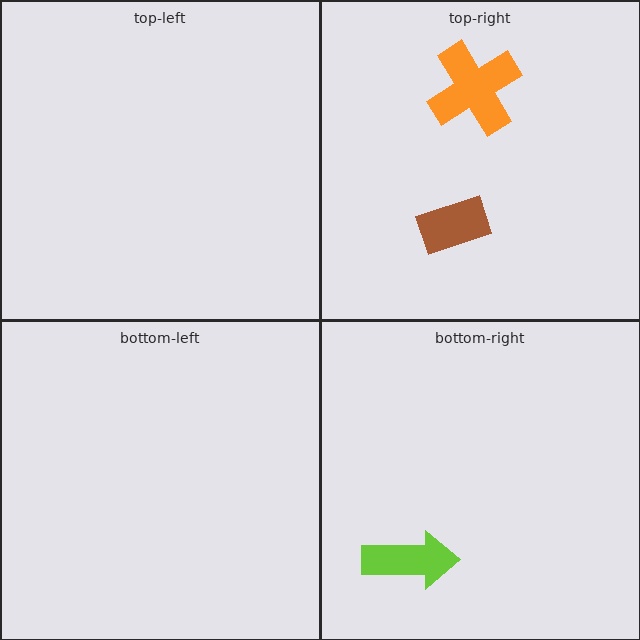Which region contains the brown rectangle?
The top-right region.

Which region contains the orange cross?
The top-right region.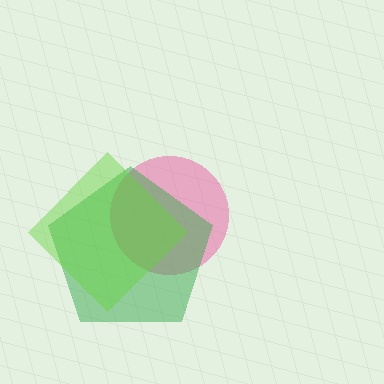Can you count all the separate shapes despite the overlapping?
Yes, there are 3 separate shapes.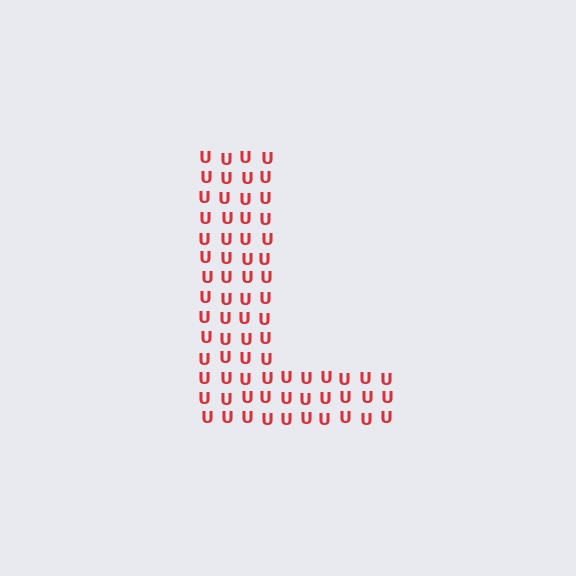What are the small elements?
The small elements are letter U's.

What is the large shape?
The large shape is the letter L.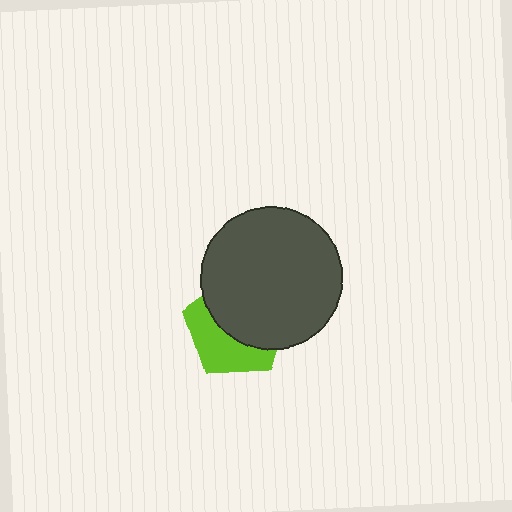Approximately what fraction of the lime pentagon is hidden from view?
Roughly 57% of the lime pentagon is hidden behind the dark gray circle.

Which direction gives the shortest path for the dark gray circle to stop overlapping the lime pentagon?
Moving toward the upper-right gives the shortest separation.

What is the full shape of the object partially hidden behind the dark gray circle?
The partially hidden object is a lime pentagon.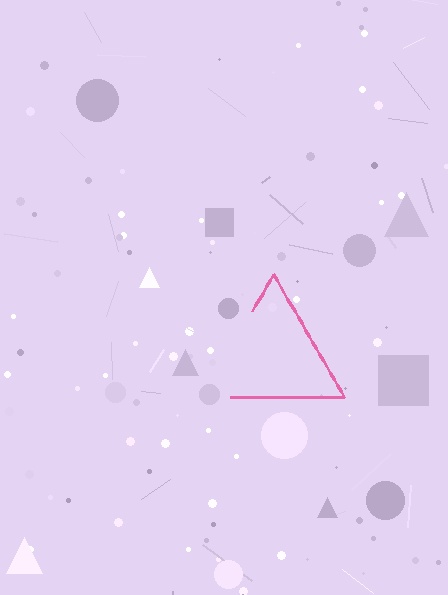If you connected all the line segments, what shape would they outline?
They would outline a triangle.